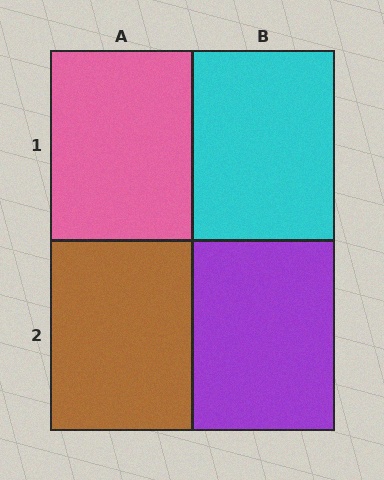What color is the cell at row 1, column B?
Cyan.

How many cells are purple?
1 cell is purple.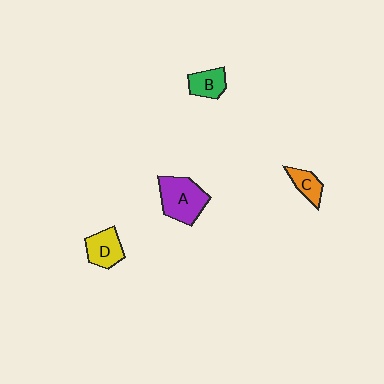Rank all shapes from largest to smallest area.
From largest to smallest: A (purple), D (yellow), B (green), C (orange).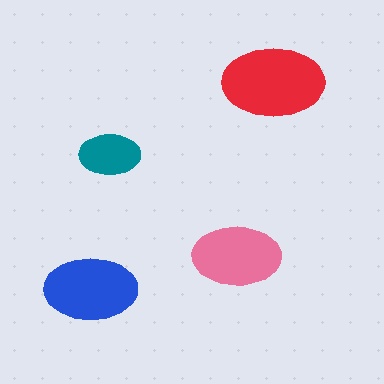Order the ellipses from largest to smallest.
the red one, the blue one, the pink one, the teal one.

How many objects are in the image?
There are 4 objects in the image.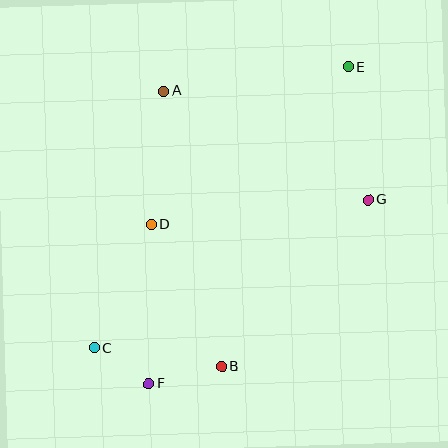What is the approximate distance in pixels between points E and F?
The distance between E and F is approximately 374 pixels.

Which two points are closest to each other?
Points C and F are closest to each other.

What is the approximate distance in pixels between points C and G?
The distance between C and G is approximately 312 pixels.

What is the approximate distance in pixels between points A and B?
The distance between A and B is approximately 281 pixels.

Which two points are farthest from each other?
Points C and E are farthest from each other.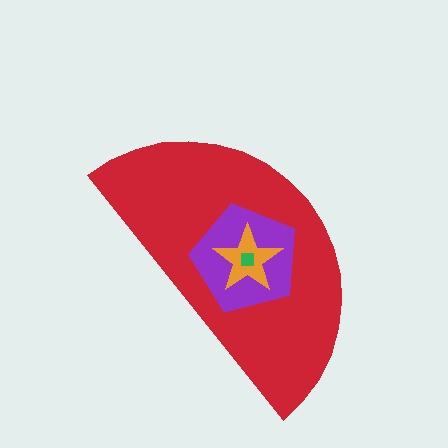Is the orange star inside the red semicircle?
Yes.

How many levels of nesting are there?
4.